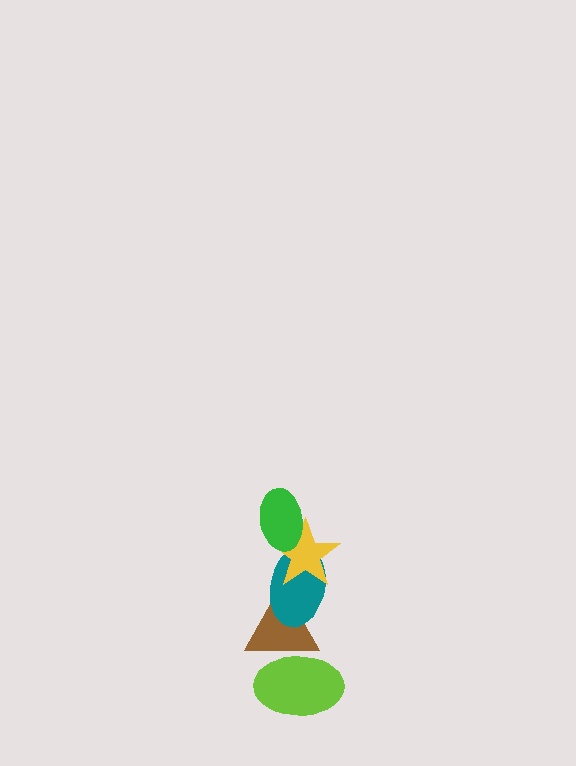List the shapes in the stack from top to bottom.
From top to bottom: the green ellipse, the yellow star, the teal ellipse, the brown triangle, the lime ellipse.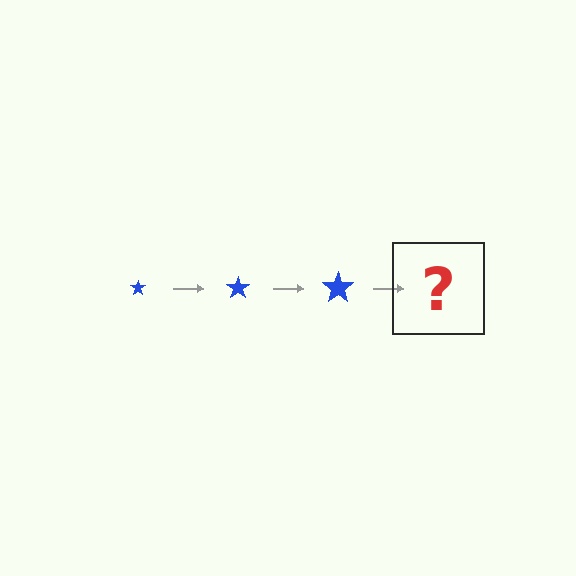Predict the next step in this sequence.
The next step is a blue star, larger than the previous one.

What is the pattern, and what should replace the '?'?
The pattern is that the star gets progressively larger each step. The '?' should be a blue star, larger than the previous one.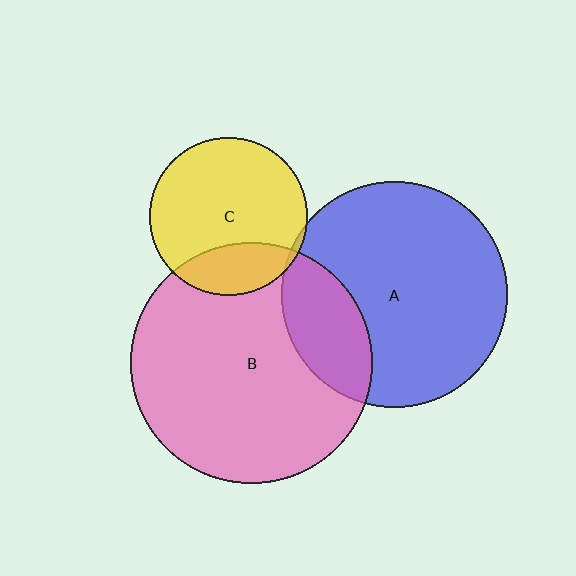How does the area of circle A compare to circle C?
Approximately 2.0 times.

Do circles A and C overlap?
Yes.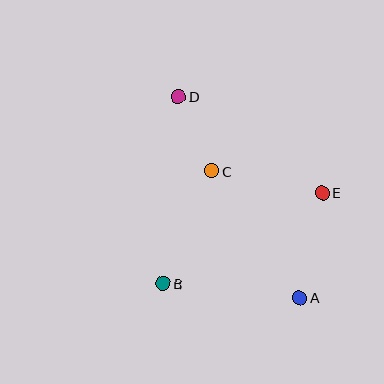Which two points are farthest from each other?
Points A and D are farthest from each other.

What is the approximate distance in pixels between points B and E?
The distance between B and E is approximately 183 pixels.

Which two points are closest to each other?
Points C and D are closest to each other.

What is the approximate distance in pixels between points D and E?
The distance between D and E is approximately 173 pixels.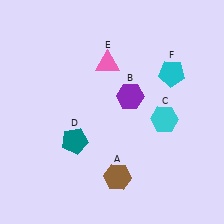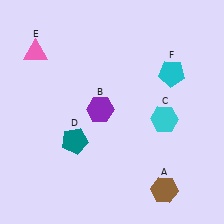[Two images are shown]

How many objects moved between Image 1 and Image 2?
3 objects moved between the two images.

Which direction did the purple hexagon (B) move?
The purple hexagon (B) moved left.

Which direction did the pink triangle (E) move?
The pink triangle (E) moved left.